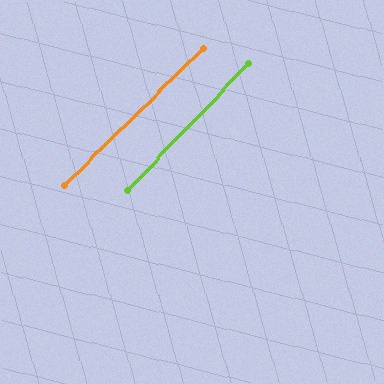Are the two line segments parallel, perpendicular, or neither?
Parallel — their directions differ by only 1.7°.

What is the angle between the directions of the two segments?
Approximately 2 degrees.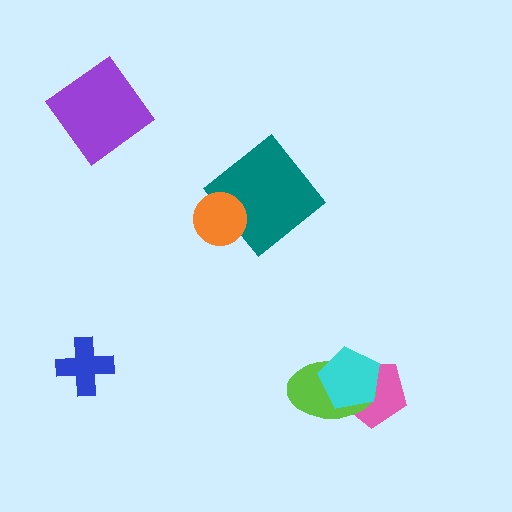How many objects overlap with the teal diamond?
1 object overlaps with the teal diamond.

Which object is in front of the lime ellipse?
The cyan pentagon is in front of the lime ellipse.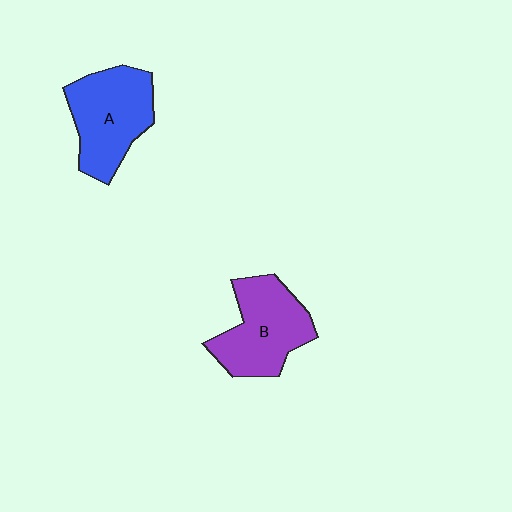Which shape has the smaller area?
Shape B (purple).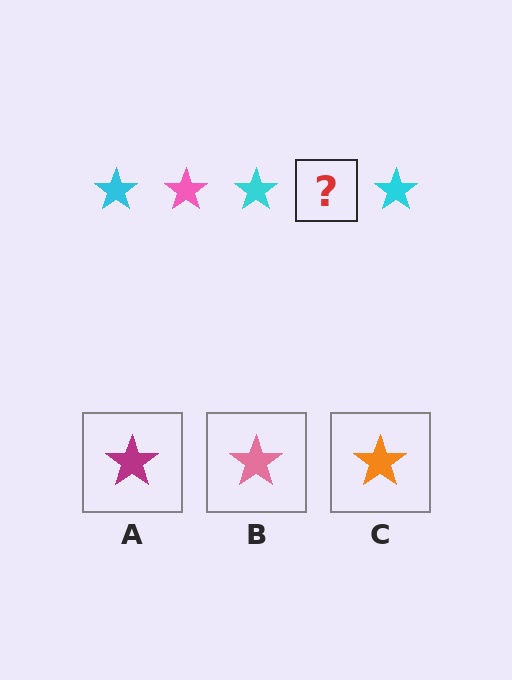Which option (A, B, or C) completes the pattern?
B.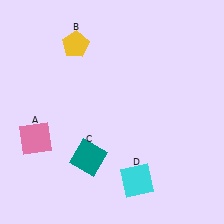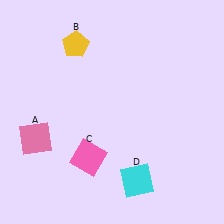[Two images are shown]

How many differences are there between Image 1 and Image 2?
There is 1 difference between the two images.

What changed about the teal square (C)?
In Image 1, C is teal. In Image 2, it changed to pink.